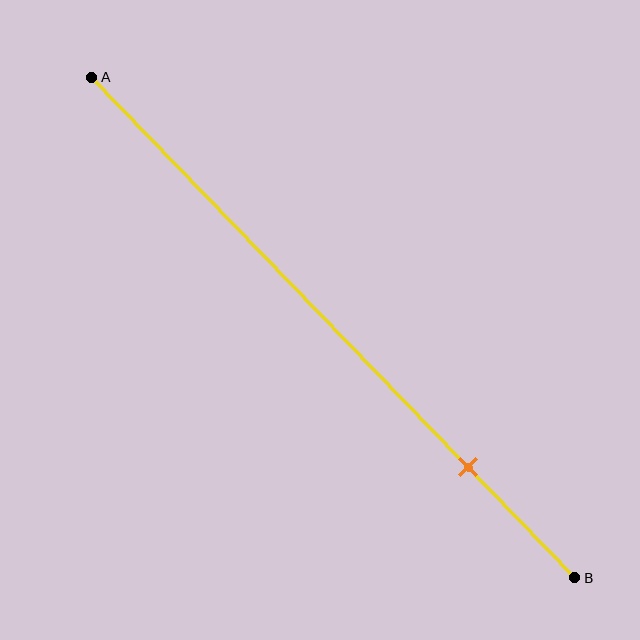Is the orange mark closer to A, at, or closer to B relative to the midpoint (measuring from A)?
The orange mark is closer to point B than the midpoint of segment AB.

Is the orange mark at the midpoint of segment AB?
No, the mark is at about 80% from A, not at the 50% midpoint.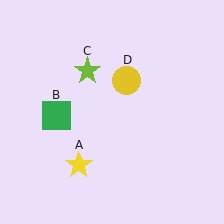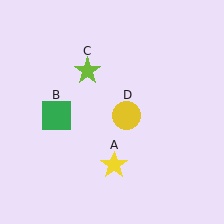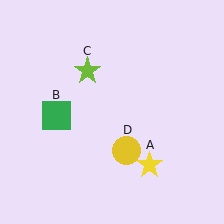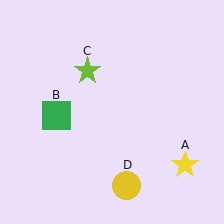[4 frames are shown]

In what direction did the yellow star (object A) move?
The yellow star (object A) moved right.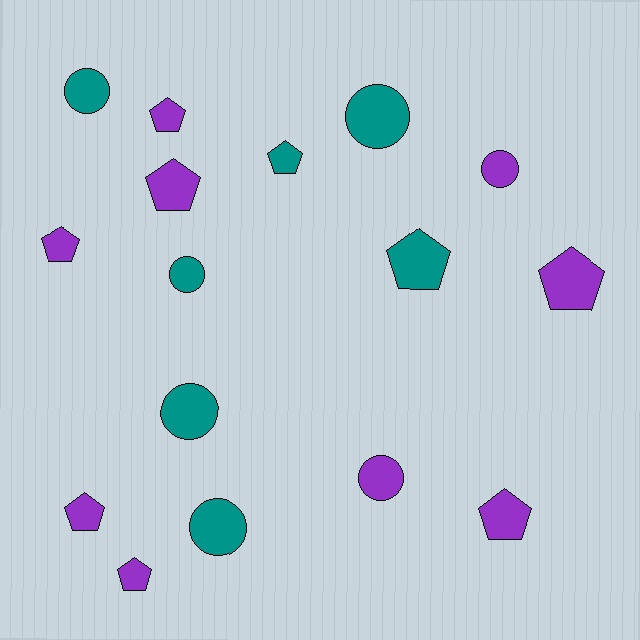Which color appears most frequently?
Purple, with 9 objects.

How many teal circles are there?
There are 5 teal circles.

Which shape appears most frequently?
Pentagon, with 9 objects.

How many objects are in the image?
There are 16 objects.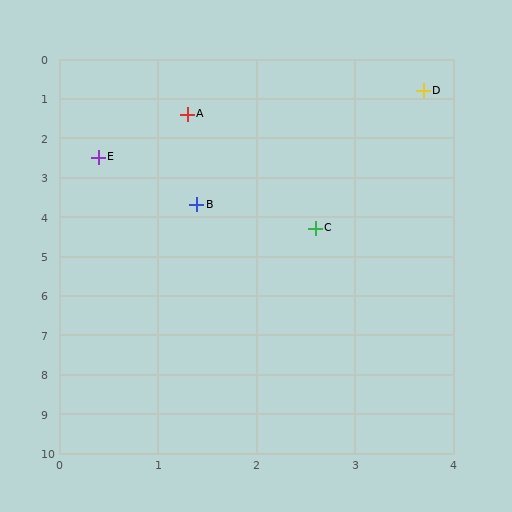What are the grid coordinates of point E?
Point E is at approximately (0.4, 2.5).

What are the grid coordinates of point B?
Point B is at approximately (1.4, 3.7).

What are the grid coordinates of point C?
Point C is at approximately (2.6, 4.3).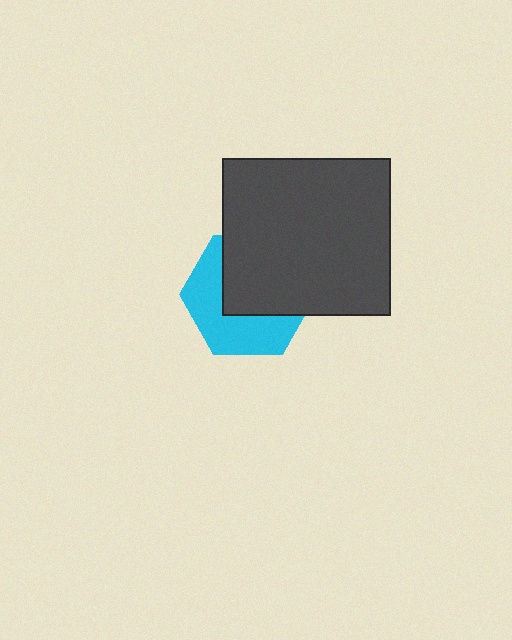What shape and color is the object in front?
The object in front is a dark gray rectangle.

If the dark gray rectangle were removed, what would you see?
You would see the complete cyan hexagon.